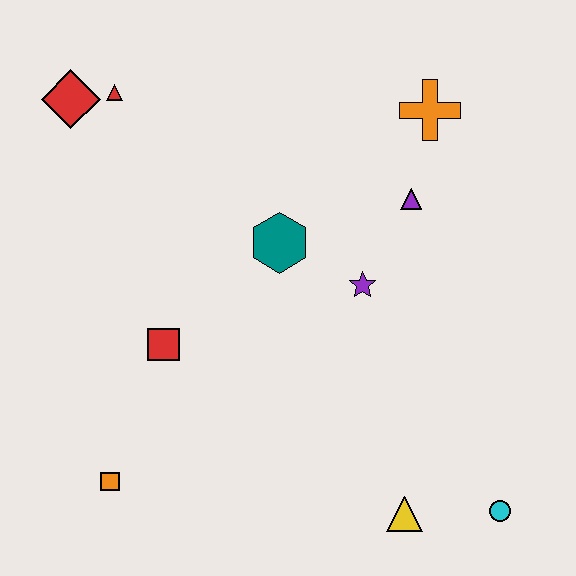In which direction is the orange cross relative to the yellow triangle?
The orange cross is above the yellow triangle.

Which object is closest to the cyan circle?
The yellow triangle is closest to the cyan circle.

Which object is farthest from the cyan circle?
The red diamond is farthest from the cyan circle.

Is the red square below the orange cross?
Yes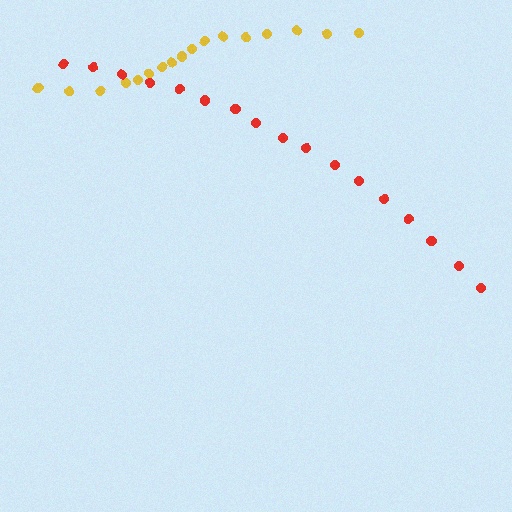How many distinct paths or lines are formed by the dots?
There are 2 distinct paths.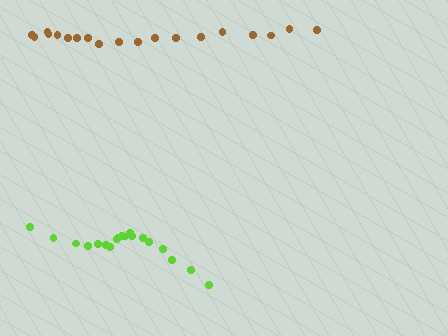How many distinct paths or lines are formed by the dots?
There are 2 distinct paths.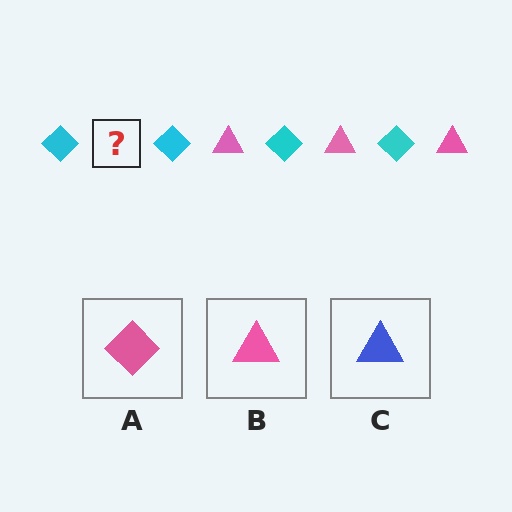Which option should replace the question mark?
Option B.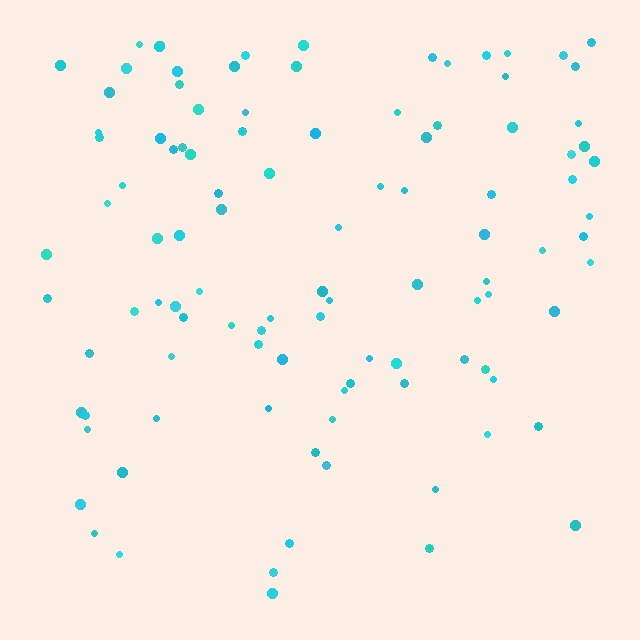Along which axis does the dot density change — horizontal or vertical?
Vertical.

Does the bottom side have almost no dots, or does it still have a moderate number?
Still a moderate number, just noticeably fewer than the top.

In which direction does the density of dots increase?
From bottom to top, with the top side densest.